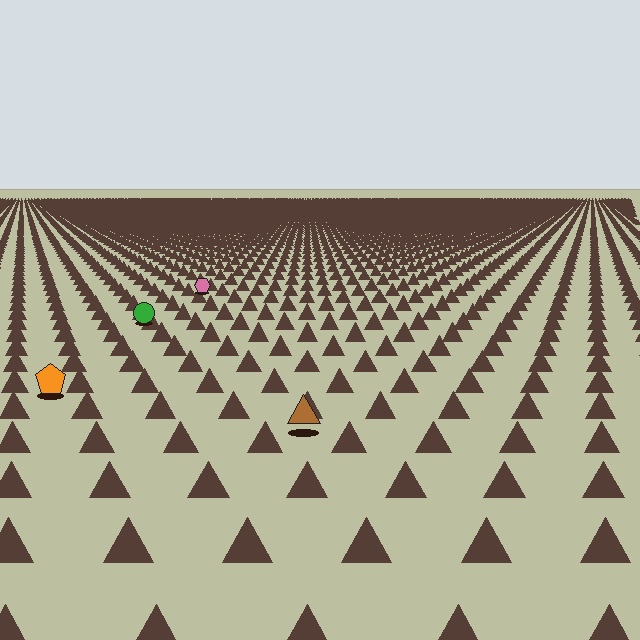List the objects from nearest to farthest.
From nearest to farthest: the brown triangle, the orange pentagon, the green circle, the pink hexagon.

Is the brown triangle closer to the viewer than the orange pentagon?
Yes. The brown triangle is closer — you can tell from the texture gradient: the ground texture is coarser near it.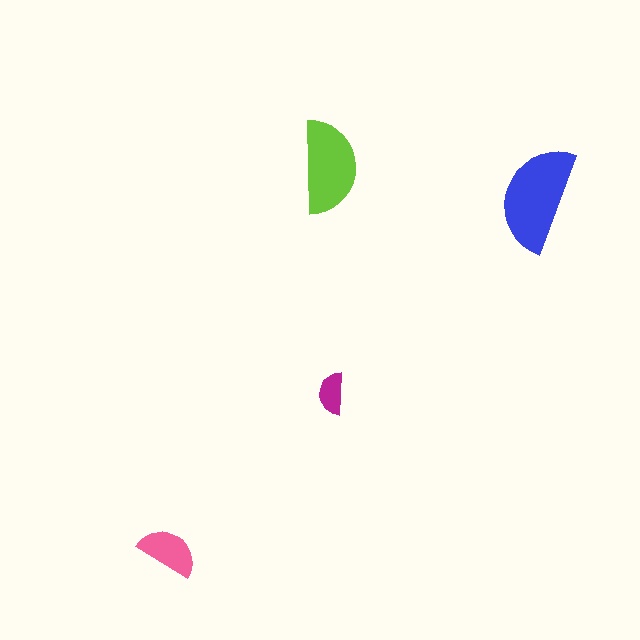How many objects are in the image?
There are 4 objects in the image.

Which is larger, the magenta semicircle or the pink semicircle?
The pink one.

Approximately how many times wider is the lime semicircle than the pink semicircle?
About 1.5 times wider.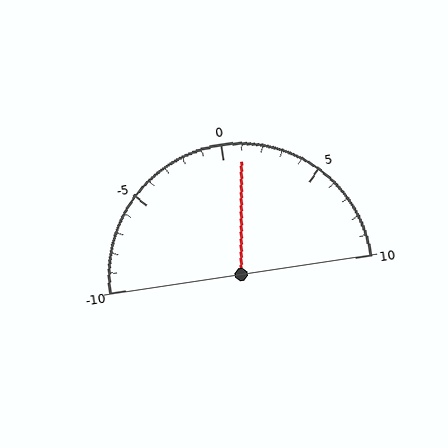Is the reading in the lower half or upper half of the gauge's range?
The reading is in the upper half of the range (-10 to 10).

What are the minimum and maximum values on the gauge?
The gauge ranges from -10 to 10.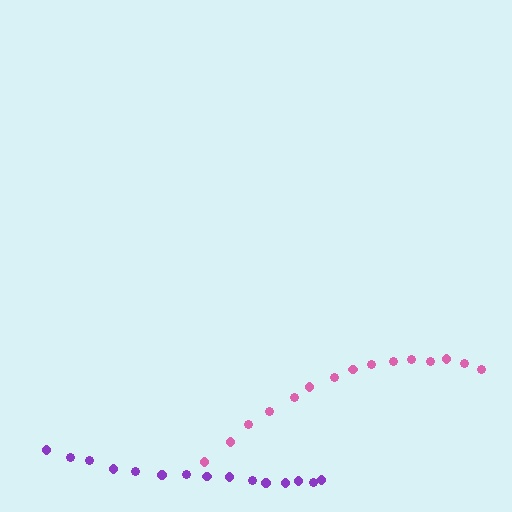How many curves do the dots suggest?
There are 2 distinct paths.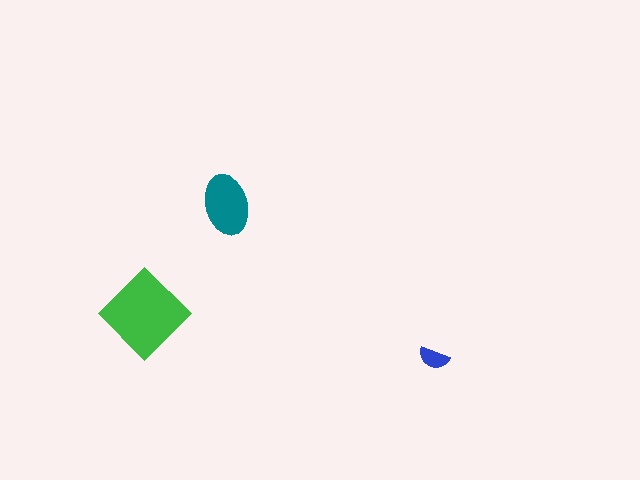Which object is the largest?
The green diamond.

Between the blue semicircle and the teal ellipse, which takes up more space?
The teal ellipse.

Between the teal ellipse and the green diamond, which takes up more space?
The green diamond.